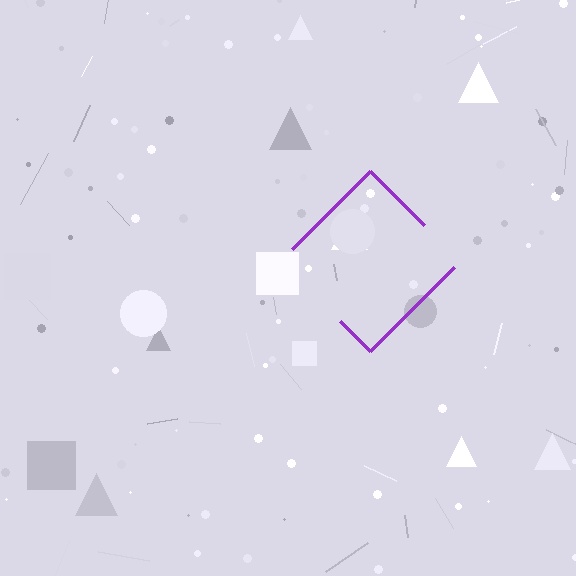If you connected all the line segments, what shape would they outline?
They would outline a diamond.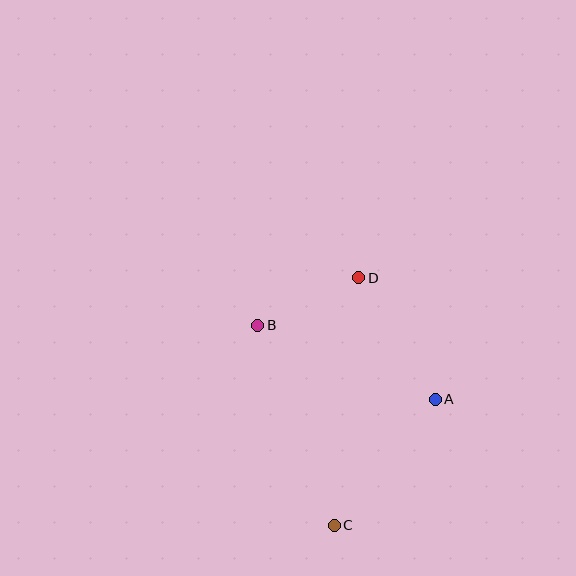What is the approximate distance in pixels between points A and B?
The distance between A and B is approximately 192 pixels.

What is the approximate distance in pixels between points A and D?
The distance between A and D is approximately 144 pixels.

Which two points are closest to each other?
Points B and D are closest to each other.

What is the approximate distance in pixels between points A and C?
The distance between A and C is approximately 161 pixels.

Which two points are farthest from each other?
Points C and D are farthest from each other.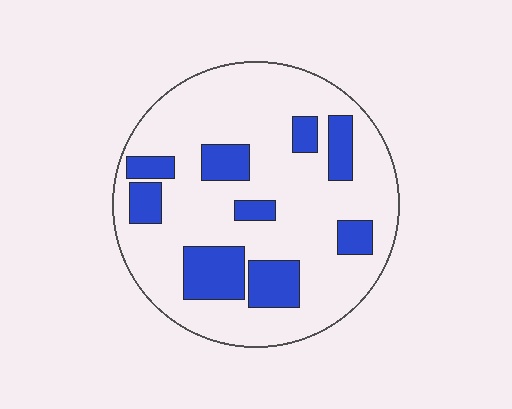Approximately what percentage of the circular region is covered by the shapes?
Approximately 25%.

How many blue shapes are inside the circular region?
9.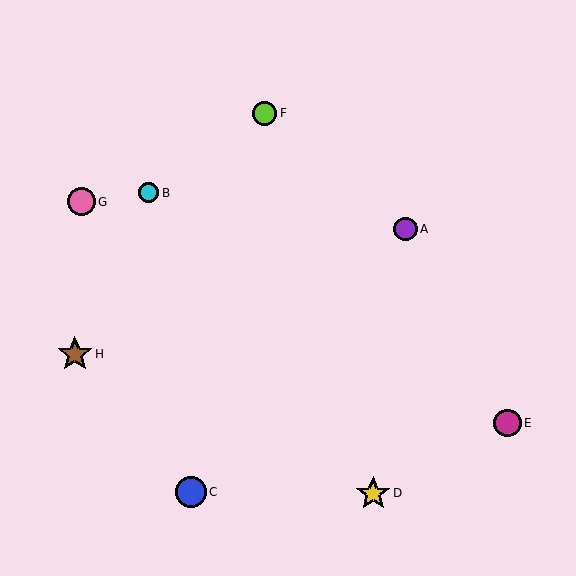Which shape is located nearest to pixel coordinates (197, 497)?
The blue circle (labeled C) at (191, 492) is nearest to that location.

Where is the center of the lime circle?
The center of the lime circle is at (265, 113).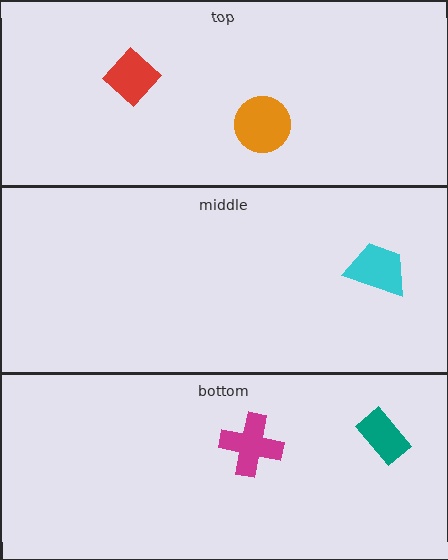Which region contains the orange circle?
The top region.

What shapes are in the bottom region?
The magenta cross, the teal rectangle.